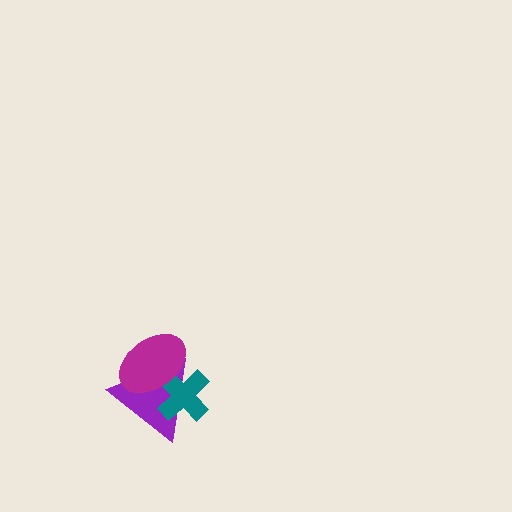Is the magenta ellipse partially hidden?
No, no other shape covers it.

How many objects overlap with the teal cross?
2 objects overlap with the teal cross.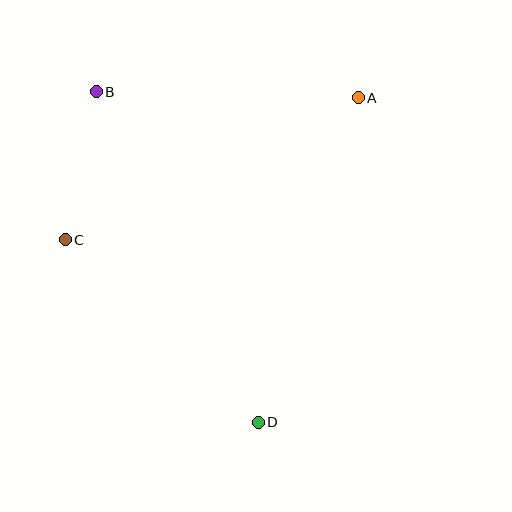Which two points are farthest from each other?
Points B and D are farthest from each other.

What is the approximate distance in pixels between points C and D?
The distance between C and D is approximately 266 pixels.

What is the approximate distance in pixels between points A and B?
The distance between A and B is approximately 262 pixels.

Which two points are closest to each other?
Points B and C are closest to each other.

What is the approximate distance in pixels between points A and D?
The distance between A and D is approximately 339 pixels.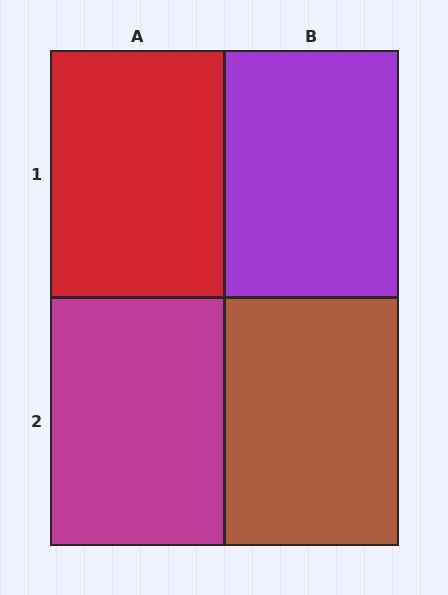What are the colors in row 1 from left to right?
Red, purple.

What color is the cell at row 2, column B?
Brown.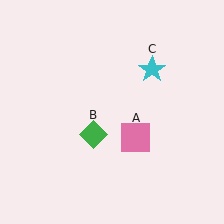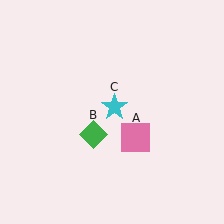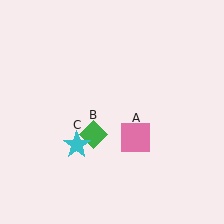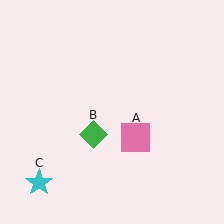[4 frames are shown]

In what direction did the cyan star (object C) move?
The cyan star (object C) moved down and to the left.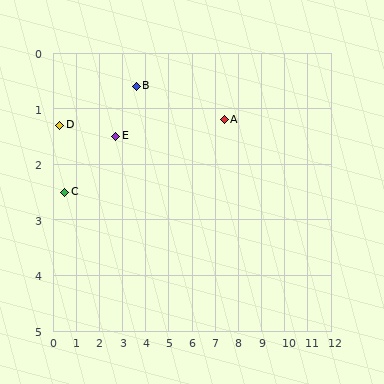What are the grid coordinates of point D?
Point D is at approximately (0.3, 1.3).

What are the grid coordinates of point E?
Point E is at approximately (2.7, 1.5).